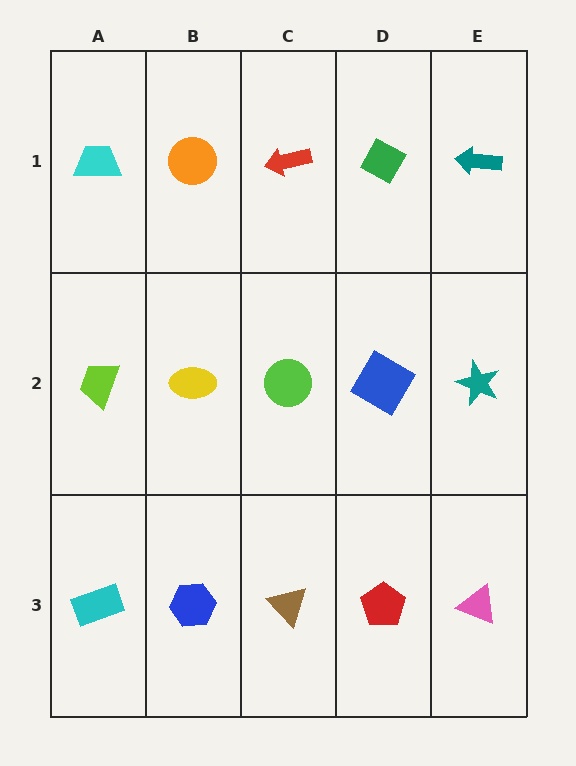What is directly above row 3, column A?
A lime trapezoid.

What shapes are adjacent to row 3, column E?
A teal star (row 2, column E), a red pentagon (row 3, column D).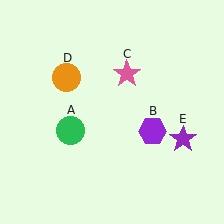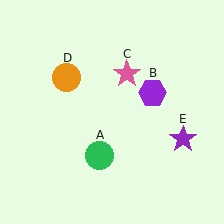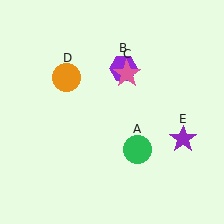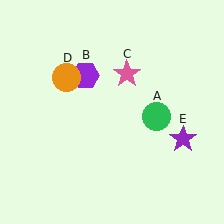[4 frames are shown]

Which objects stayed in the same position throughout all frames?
Pink star (object C) and orange circle (object D) and purple star (object E) remained stationary.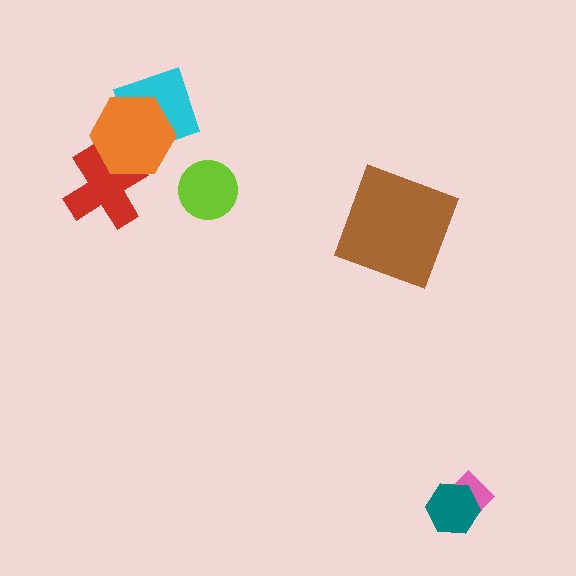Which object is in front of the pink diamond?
The teal hexagon is in front of the pink diamond.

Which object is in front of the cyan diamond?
The orange hexagon is in front of the cyan diamond.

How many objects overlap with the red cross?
1 object overlaps with the red cross.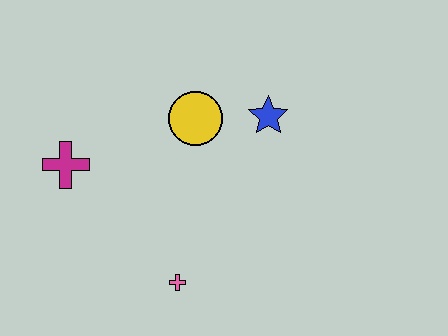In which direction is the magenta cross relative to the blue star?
The magenta cross is to the left of the blue star.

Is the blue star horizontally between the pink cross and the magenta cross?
No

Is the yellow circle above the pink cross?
Yes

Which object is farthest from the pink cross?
The blue star is farthest from the pink cross.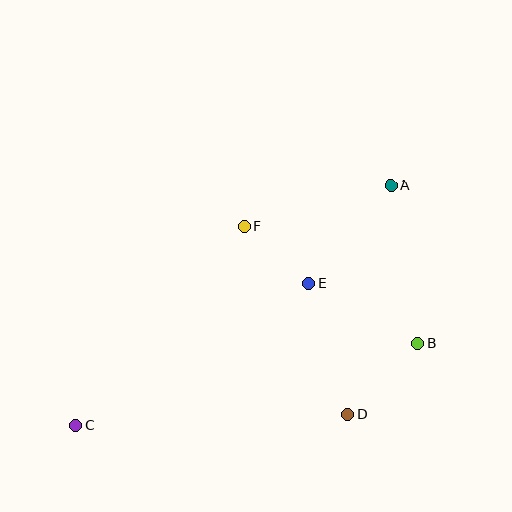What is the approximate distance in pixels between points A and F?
The distance between A and F is approximately 152 pixels.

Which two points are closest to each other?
Points E and F are closest to each other.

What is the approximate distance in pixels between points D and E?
The distance between D and E is approximately 137 pixels.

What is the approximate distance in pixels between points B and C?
The distance between B and C is approximately 351 pixels.